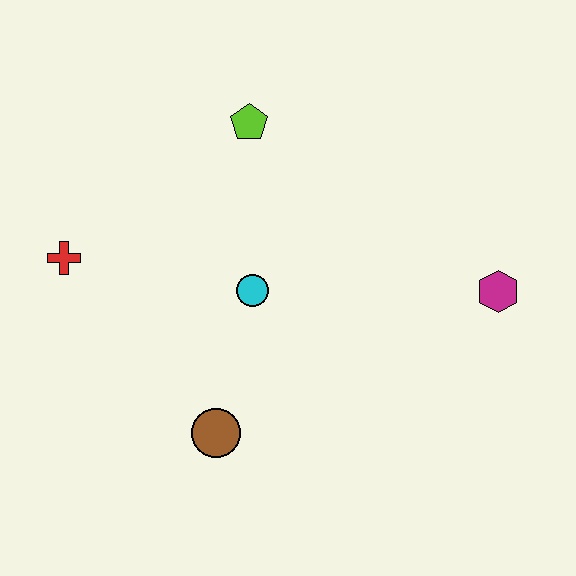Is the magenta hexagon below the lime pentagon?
Yes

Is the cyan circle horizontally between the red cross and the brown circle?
No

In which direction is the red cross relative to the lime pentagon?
The red cross is to the left of the lime pentagon.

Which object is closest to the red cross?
The cyan circle is closest to the red cross.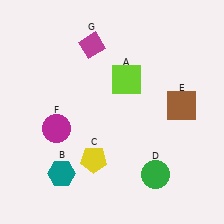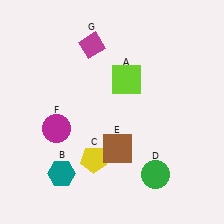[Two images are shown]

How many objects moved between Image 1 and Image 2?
1 object moved between the two images.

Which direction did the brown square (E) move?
The brown square (E) moved left.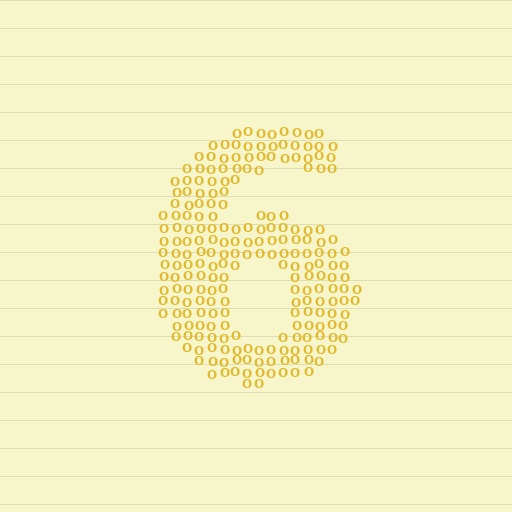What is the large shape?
The large shape is the digit 6.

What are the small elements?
The small elements are letter O's.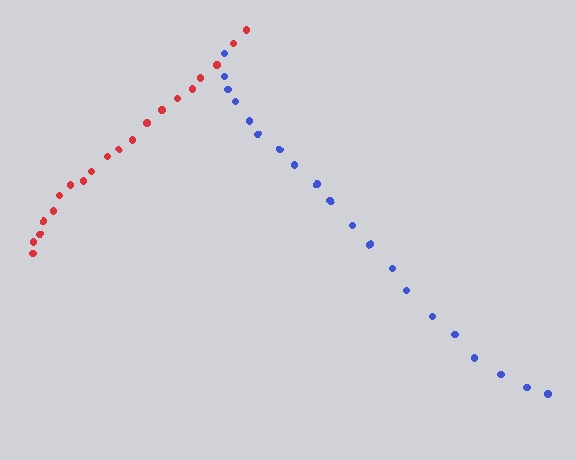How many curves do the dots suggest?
There are 2 distinct paths.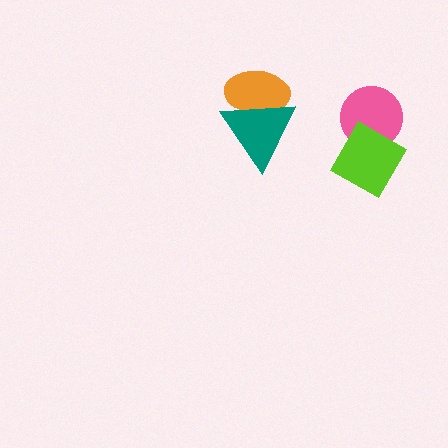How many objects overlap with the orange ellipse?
1 object overlaps with the orange ellipse.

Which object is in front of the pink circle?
The lime diamond is in front of the pink circle.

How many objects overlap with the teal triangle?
1 object overlaps with the teal triangle.